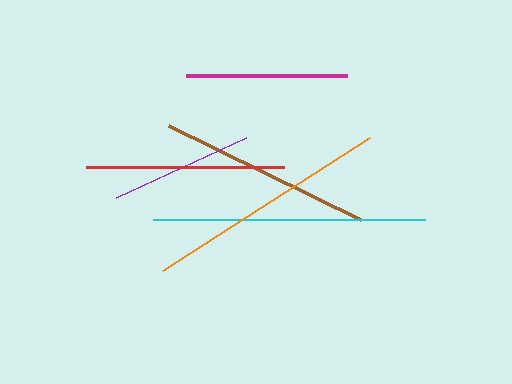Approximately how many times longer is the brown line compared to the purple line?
The brown line is approximately 1.5 times the length of the purple line.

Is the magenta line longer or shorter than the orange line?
The orange line is longer than the magenta line.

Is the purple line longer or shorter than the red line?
The red line is longer than the purple line.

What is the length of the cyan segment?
The cyan segment is approximately 273 pixels long.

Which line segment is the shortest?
The purple line is the shortest at approximately 143 pixels.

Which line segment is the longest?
The cyan line is the longest at approximately 273 pixels.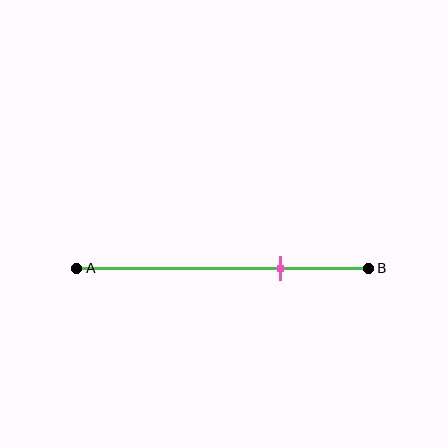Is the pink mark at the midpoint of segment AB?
No, the mark is at about 70% from A, not at the 50% midpoint.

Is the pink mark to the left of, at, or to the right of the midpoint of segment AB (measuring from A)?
The pink mark is to the right of the midpoint of segment AB.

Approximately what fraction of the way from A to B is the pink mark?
The pink mark is approximately 70% of the way from A to B.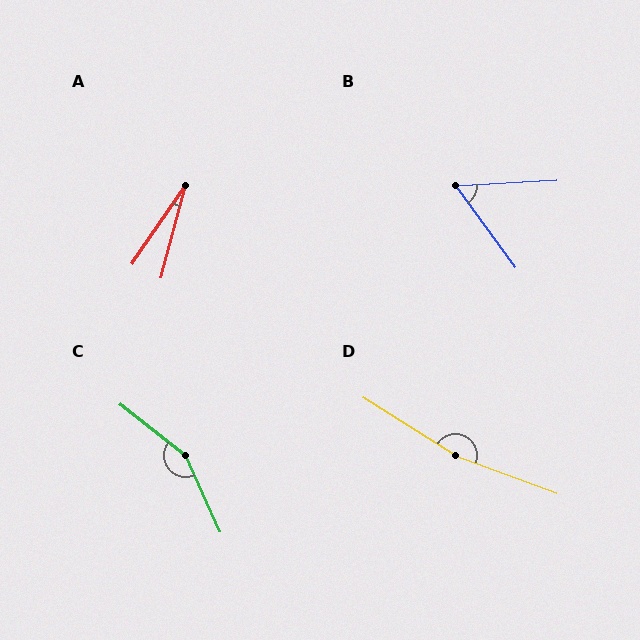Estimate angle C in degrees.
Approximately 153 degrees.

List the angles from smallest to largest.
A (19°), B (57°), C (153°), D (168°).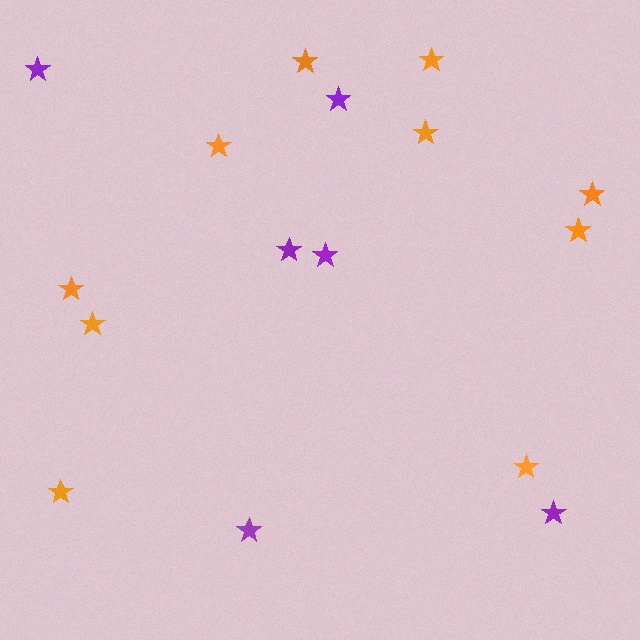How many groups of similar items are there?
There are 2 groups: one group of orange stars (10) and one group of purple stars (6).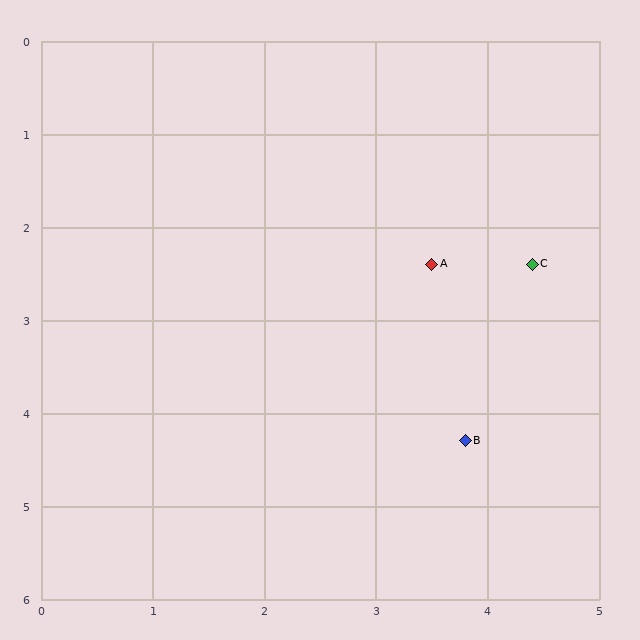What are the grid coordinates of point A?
Point A is at approximately (3.5, 2.4).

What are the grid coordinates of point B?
Point B is at approximately (3.8, 4.3).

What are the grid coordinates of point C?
Point C is at approximately (4.4, 2.4).